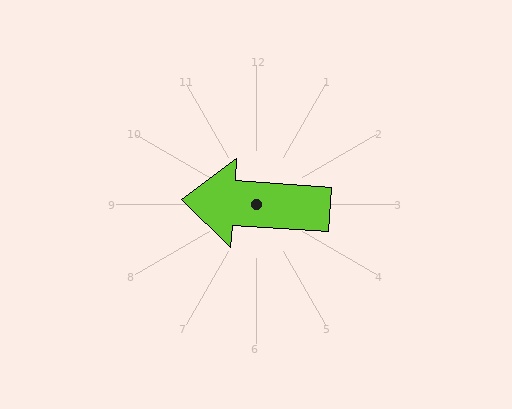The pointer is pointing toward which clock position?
Roughly 9 o'clock.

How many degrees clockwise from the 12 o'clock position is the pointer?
Approximately 274 degrees.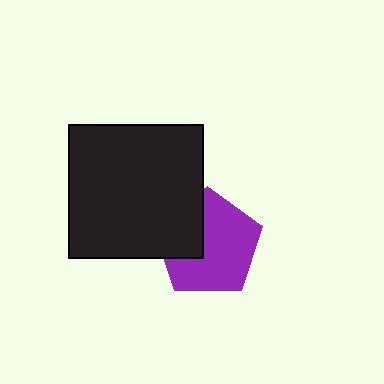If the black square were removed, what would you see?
You would see the complete purple pentagon.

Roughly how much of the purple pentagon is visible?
Most of it is visible (roughly 70%).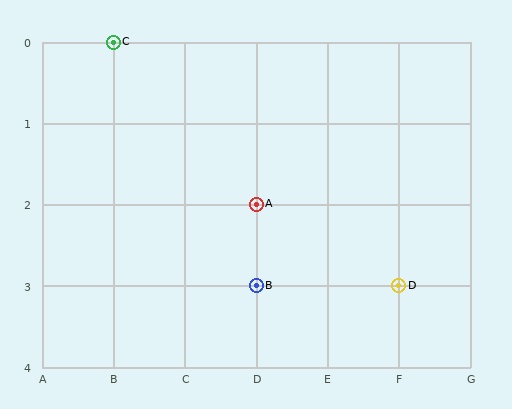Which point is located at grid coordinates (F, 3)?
Point D is at (F, 3).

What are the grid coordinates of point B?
Point B is at grid coordinates (D, 3).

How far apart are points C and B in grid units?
Points C and B are 2 columns and 3 rows apart (about 3.6 grid units diagonally).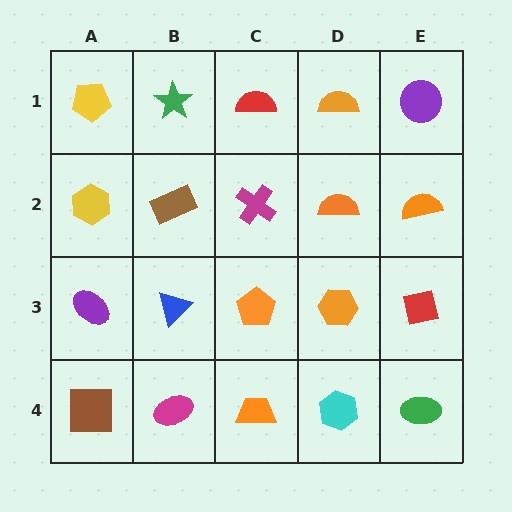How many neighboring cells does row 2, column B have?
4.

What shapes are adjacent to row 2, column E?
A purple circle (row 1, column E), a red square (row 3, column E), an orange semicircle (row 2, column D).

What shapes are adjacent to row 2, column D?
An orange semicircle (row 1, column D), an orange hexagon (row 3, column D), a magenta cross (row 2, column C), an orange semicircle (row 2, column E).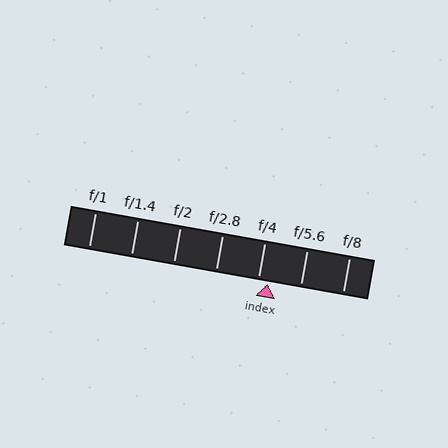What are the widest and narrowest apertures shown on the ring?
The widest aperture shown is f/1 and the narrowest is f/8.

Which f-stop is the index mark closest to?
The index mark is closest to f/4.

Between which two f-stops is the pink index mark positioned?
The index mark is between f/4 and f/5.6.